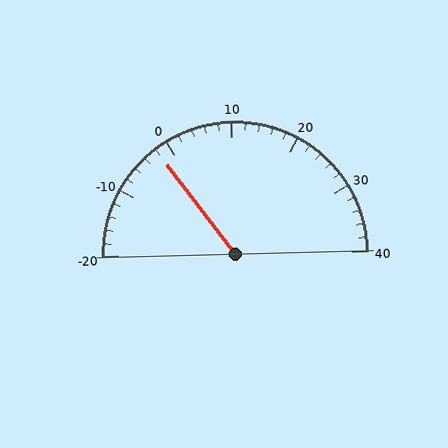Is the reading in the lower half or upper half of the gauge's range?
The reading is in the lower half of the range (-20 to 40).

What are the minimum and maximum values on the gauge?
The gauge ranges from -20 to 40.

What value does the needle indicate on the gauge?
The needle indicates approximately -2.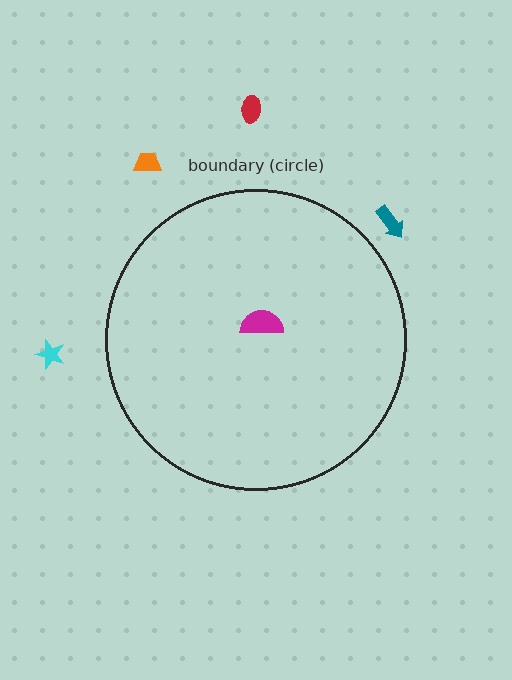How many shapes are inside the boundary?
1 inside, 4 outside.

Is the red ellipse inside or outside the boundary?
Outside.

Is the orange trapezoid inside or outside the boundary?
Outside.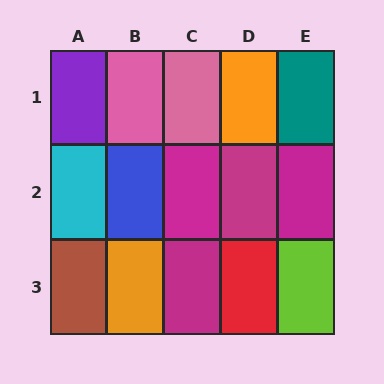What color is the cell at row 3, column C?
Magenta.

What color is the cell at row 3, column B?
Orange.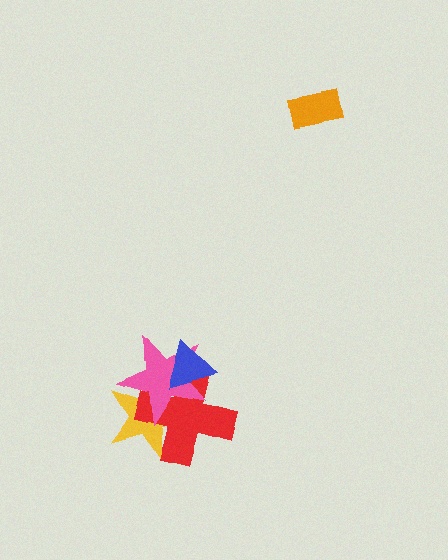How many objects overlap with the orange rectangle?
0 objects overlap with the orange rectangle.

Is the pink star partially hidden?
Yes, it is partially covered by another shape.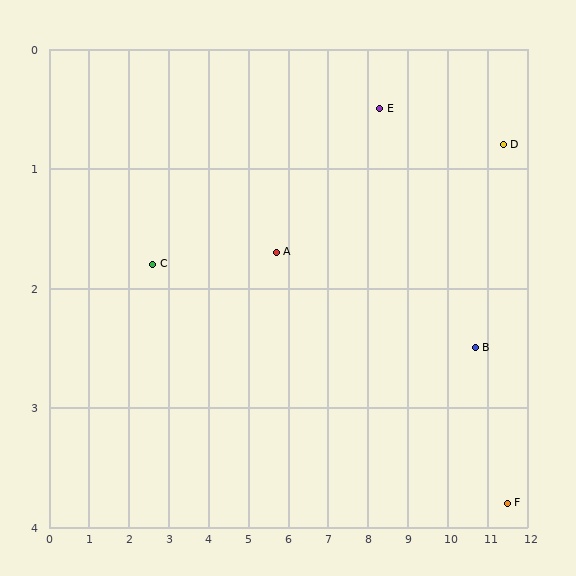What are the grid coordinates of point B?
Point B is at approximately (10.7, 2.5).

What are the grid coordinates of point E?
Point E is at approximately (8.3, 0.5).